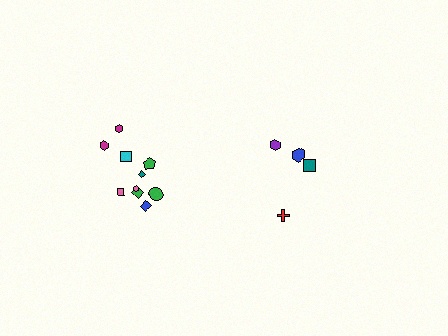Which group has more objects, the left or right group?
The left group.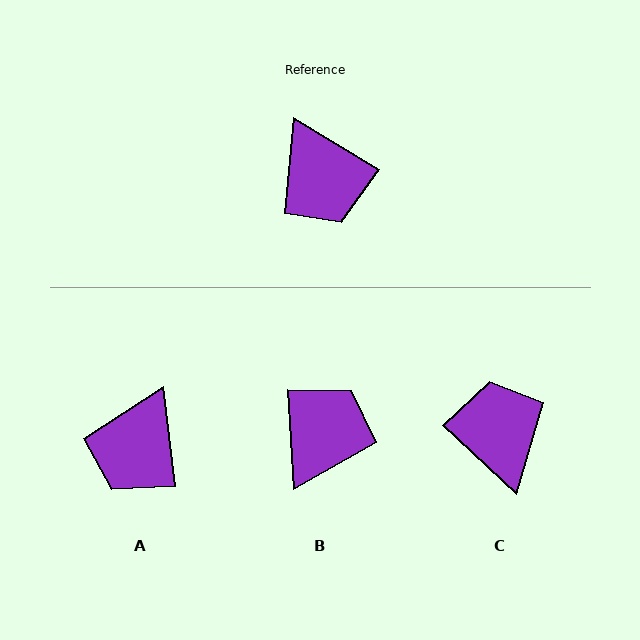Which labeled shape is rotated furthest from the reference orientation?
C, about 169 degrees away.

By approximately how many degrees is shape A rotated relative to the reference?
Approximately 52 degrees clockwise.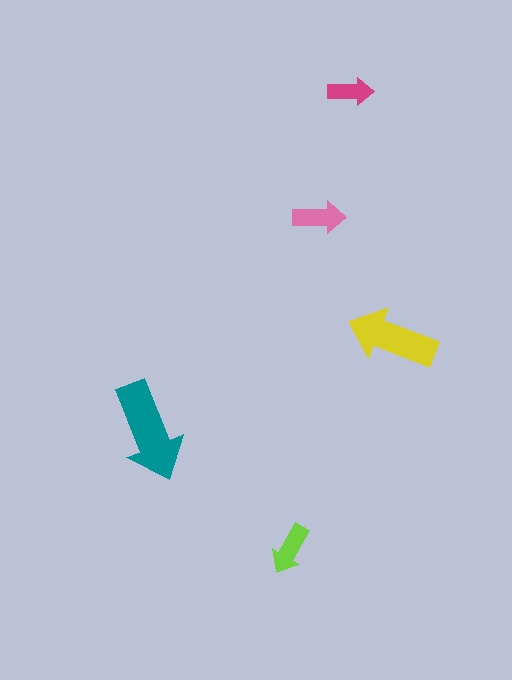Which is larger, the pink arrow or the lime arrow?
The pink one.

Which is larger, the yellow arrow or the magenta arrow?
The yellow one.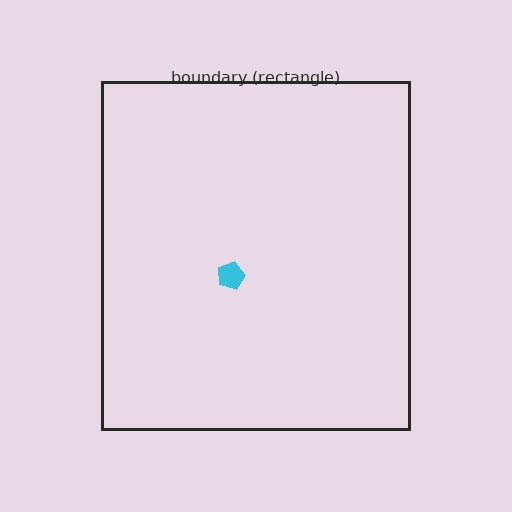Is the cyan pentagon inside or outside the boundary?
Inside.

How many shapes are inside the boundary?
1 inside, 0 outside.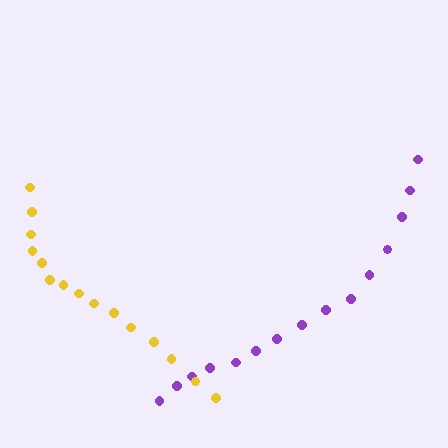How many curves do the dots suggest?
There are 2 distinct paths.